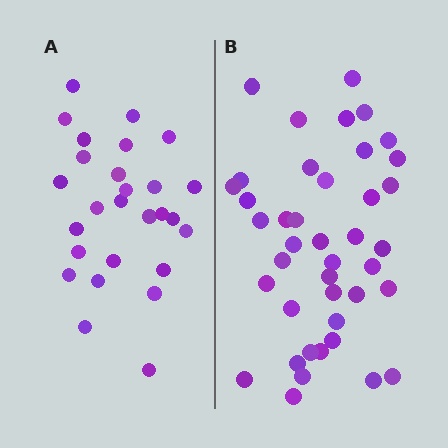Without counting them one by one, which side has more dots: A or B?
Region B (the right region) has more dots.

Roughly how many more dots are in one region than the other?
Region B has approximately 15 more dots than region A.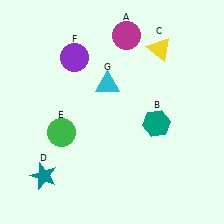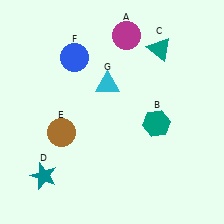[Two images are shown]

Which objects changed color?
C changed from yellow to teal. E changed from green to brown. F changed from purple to blue.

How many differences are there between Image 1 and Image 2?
There are 3 differences between the two images.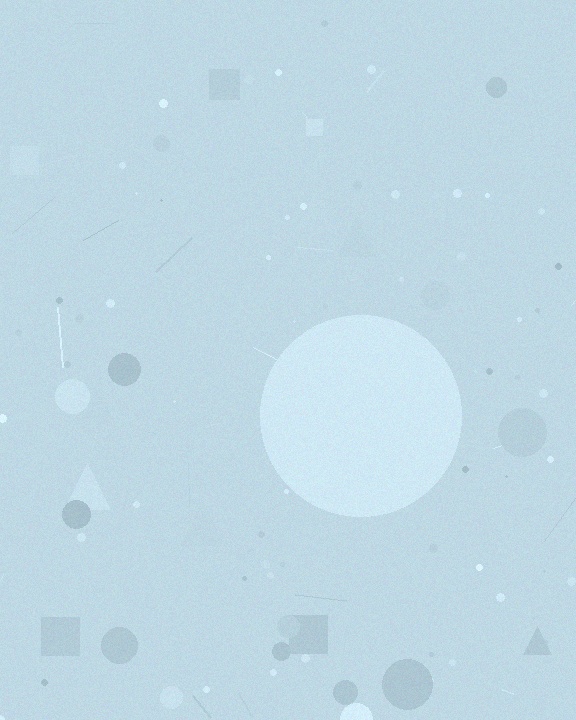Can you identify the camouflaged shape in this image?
The camouflaged shape is a circle.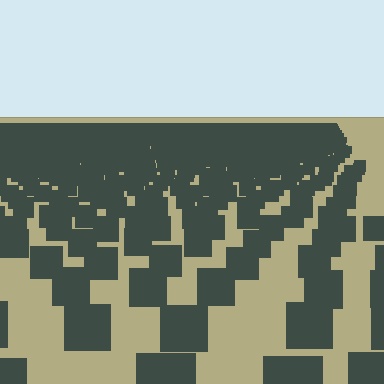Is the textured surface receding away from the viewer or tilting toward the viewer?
The surface is receding away from the viewer. Texture elements get smaller and denser toward the top.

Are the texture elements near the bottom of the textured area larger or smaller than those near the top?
Larger. Near the bottom, elements are closer to the viewer and appear at a bigger on-screen size.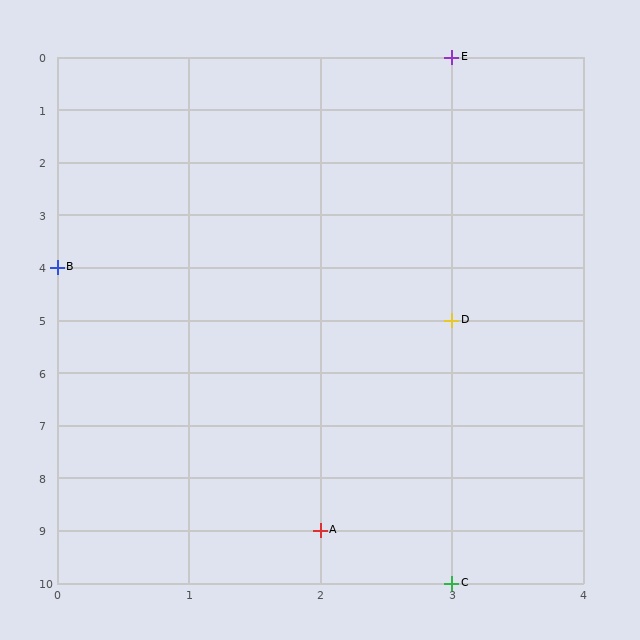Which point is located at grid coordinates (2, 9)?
Point A is at (2, 9).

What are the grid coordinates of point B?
Point B is at grid coordinates (0, 4).